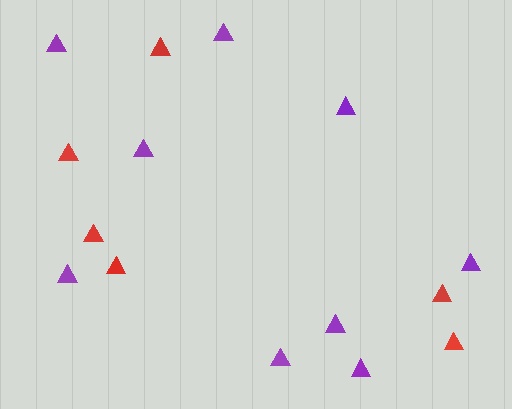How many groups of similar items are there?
There are 2 groups: one group of purple triangles (9) and one group of red triangles (6).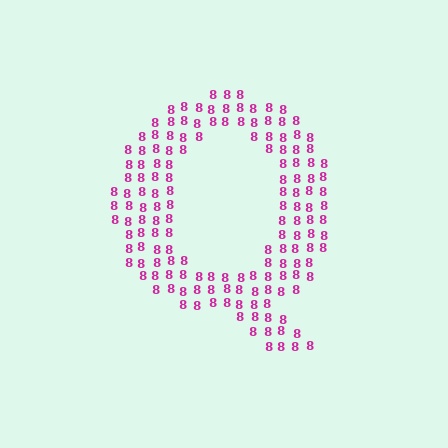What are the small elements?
The small elements are digit 8's.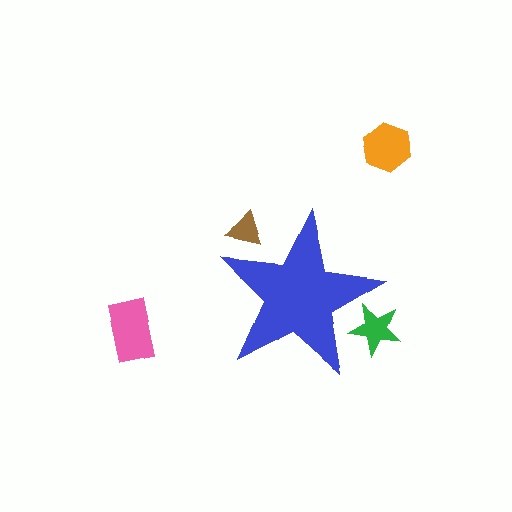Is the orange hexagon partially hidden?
No, the orange hexagon is fully visible.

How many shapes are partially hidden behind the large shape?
2 shapes are partially hidden.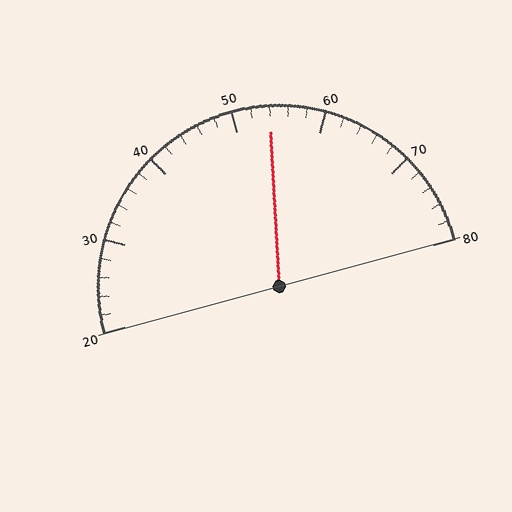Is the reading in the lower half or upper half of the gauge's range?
The reading is in the upper half of the range (20 to 80).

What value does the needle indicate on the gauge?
The needle indicates approximately 54.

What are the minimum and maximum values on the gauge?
The gauge ranges from 20 to 80.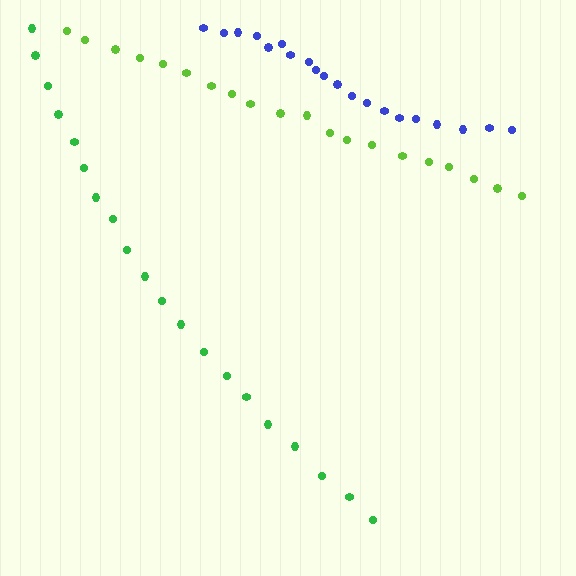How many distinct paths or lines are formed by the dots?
There are 3 distinct paths.